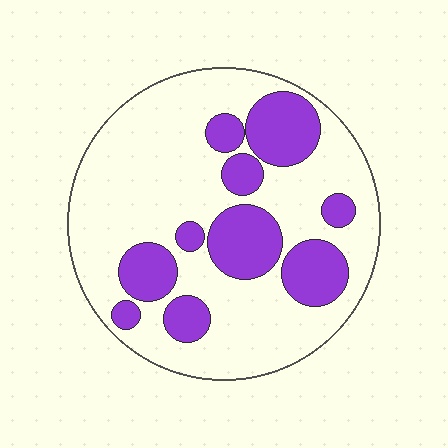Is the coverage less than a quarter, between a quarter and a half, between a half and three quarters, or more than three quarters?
Between a quarter and a half.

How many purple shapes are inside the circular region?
10.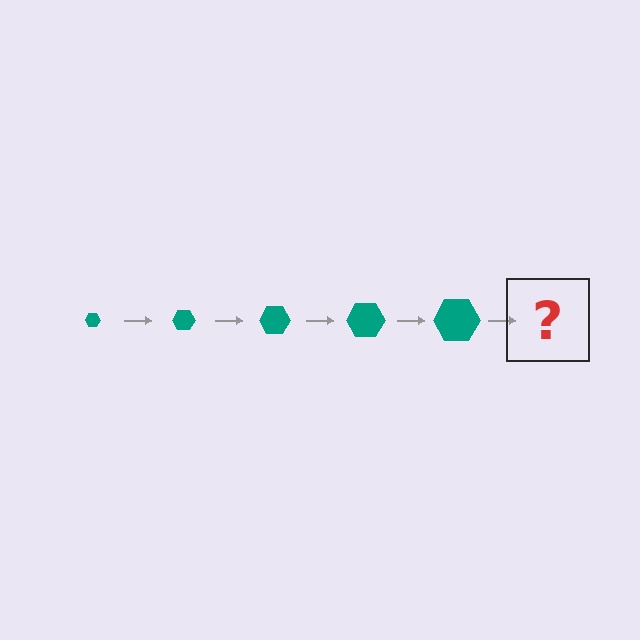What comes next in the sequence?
The next element should be a teal hexagon, larger than the previous one.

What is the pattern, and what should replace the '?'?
The pattern is that the hexagon gets progressively larger each step. The '?' should be a teal hexagon, larger than the previous one.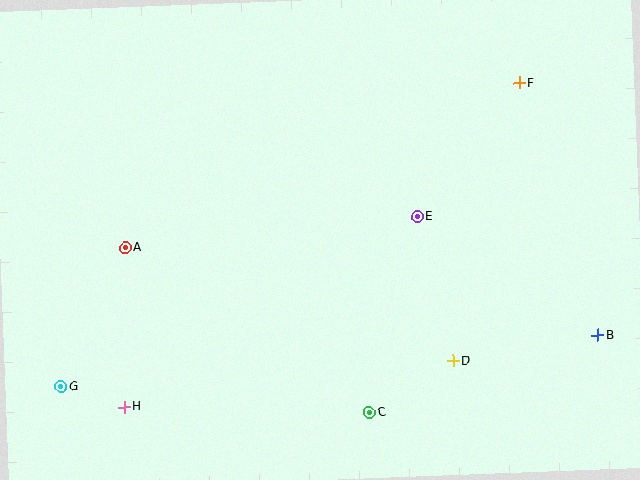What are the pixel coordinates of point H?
Point H is at (125, 407).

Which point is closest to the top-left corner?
Point A is closest to the top-left corner.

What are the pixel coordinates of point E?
Point E is at (417, 216).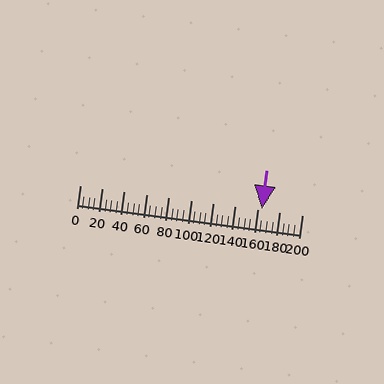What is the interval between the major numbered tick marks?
The major tick marks are spaced 20 units apart.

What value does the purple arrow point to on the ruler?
The purple arrow points to approximately 164.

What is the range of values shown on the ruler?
The ruler shows values from 0 to 200.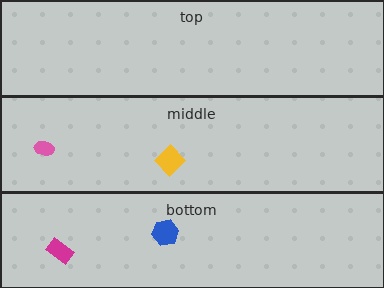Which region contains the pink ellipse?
The middle region.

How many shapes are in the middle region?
2.